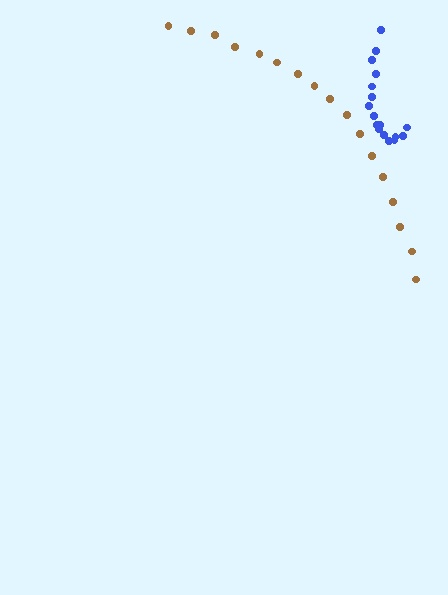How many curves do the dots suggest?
There are 2 distinct paths.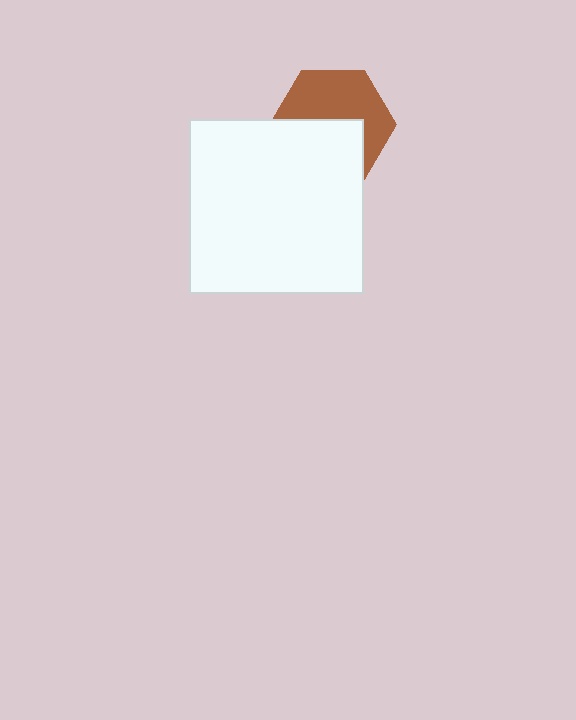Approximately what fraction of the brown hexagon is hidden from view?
Roughly 45% of the brown hexagon is hidden behind the white square.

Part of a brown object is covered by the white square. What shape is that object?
It is a hexagon.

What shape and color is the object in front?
The object in front is a white square.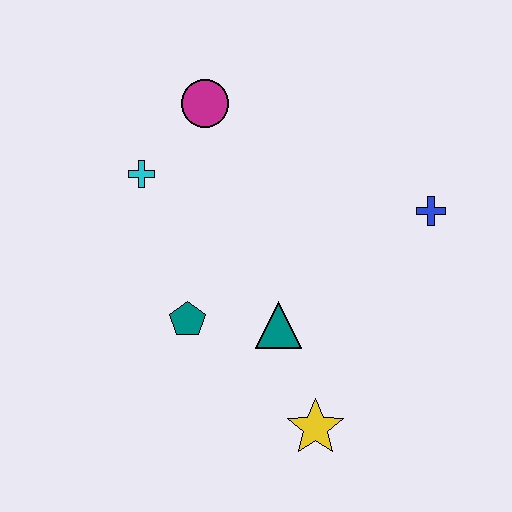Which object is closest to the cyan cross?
The magenta circle is closest to the cyan cross.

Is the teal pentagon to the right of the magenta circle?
No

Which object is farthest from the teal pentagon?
The blue cross is farthest from the teal pentagon.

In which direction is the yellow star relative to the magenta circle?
The yellow star is below the magenta circle.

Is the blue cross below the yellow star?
No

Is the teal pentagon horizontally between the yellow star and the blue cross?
No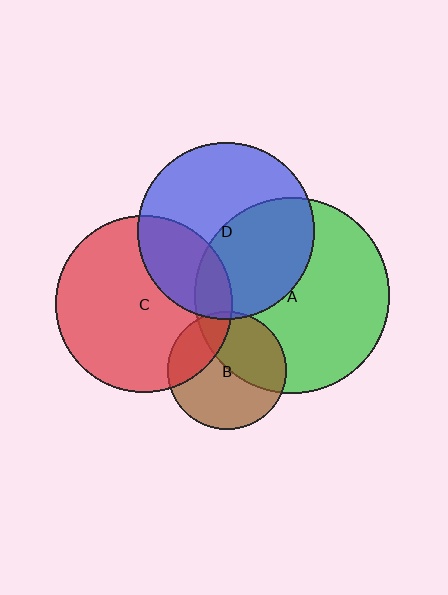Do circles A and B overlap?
Yes.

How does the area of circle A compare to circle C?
Approximately 1.2 times.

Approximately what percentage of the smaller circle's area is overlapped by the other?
Approximately 40%.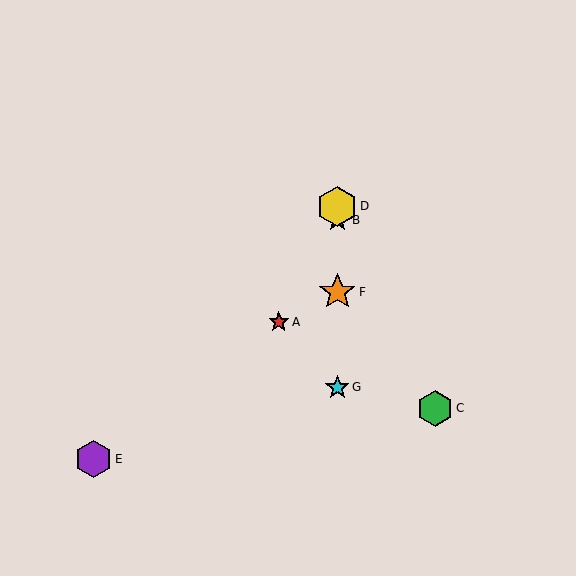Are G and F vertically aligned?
Yes, both are at x≈337.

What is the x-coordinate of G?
Object G is at x≈337.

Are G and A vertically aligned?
No, G is at x≈337 and A is at x≈279.